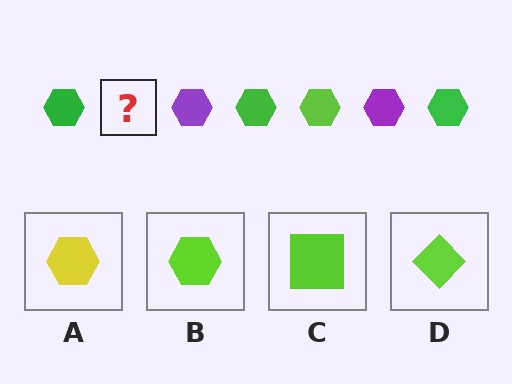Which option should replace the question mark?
Option B.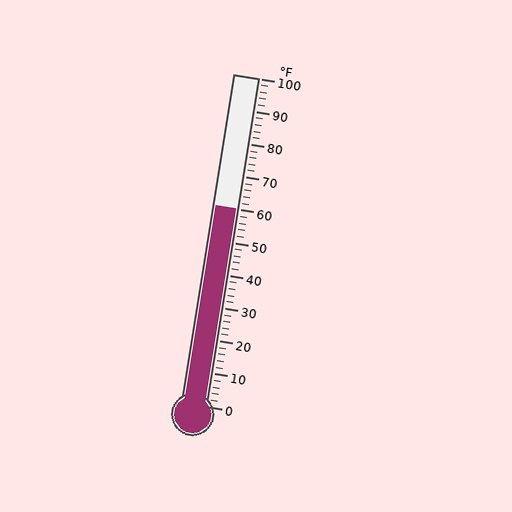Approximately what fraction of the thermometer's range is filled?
The thermometer is filled to approximately 60% of its range.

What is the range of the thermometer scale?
The thermometer scale ranges from 0°F to 100°F.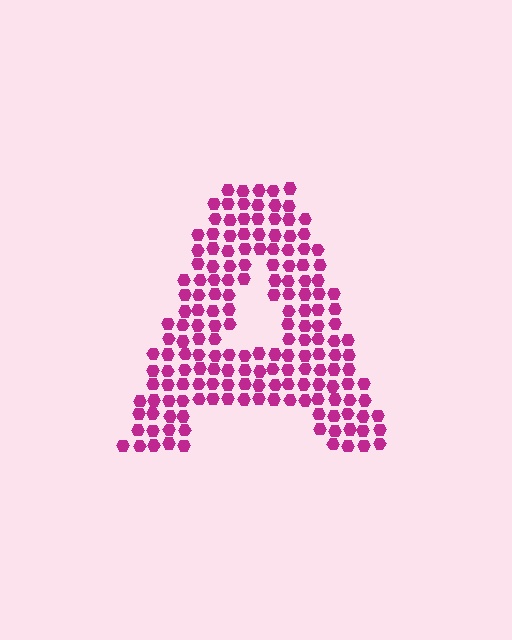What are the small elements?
The small elements are hexagons.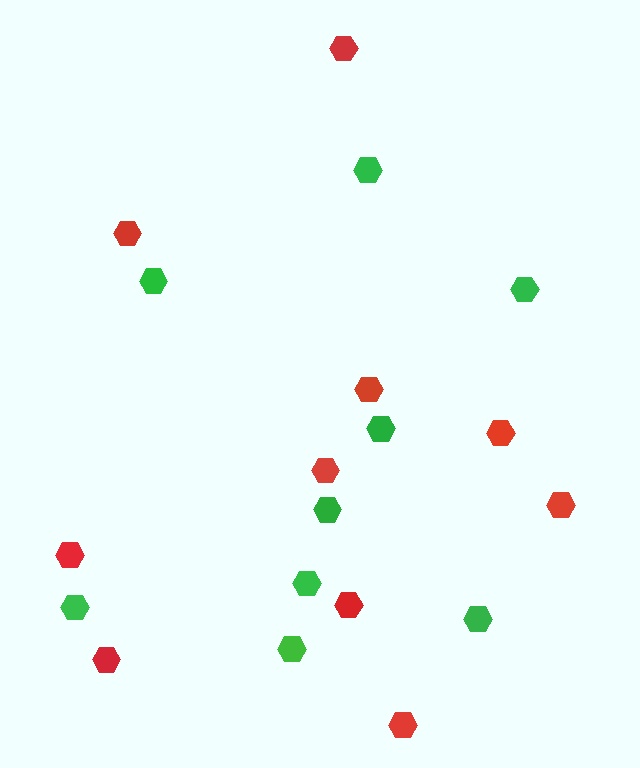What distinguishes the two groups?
There are 2 groups: one group of red hexagons (10) and one group of green hexagons (9).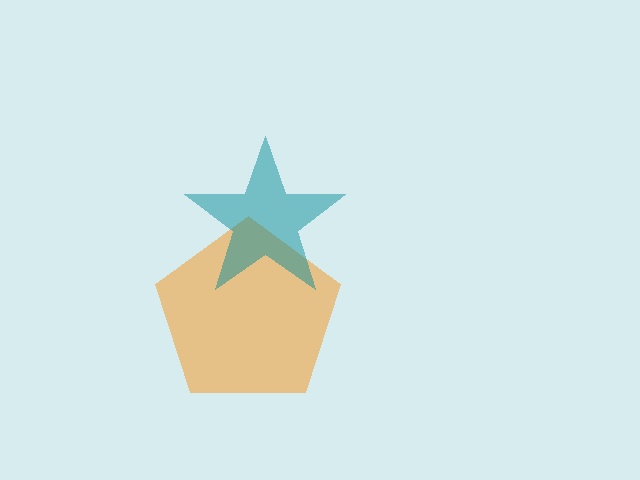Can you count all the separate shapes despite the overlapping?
Yes, there are 2 separate shapes.